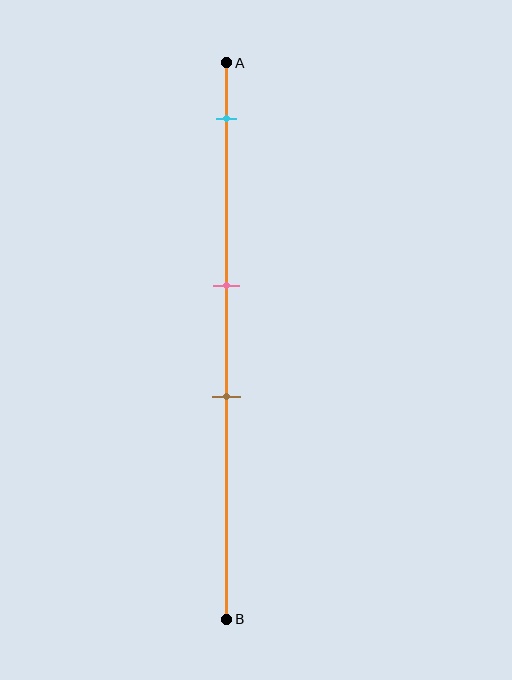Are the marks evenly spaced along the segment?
No, the marks are not evenly spaced.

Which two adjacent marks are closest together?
The pink and brown marks are the closest adjacent pair.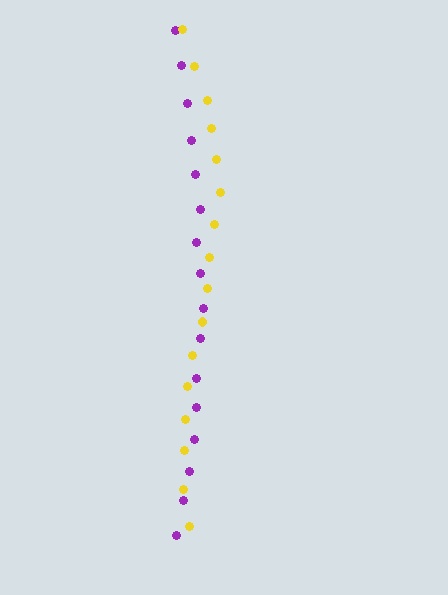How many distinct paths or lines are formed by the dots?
There are 2 distinct paths.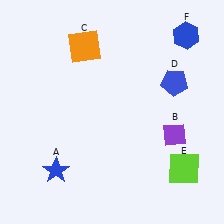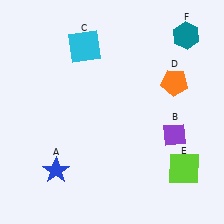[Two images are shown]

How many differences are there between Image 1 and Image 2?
There are 3 differences between the two images.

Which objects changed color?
C changed from orange to cyan. D changed from blue to orange. F changed from blue to teal.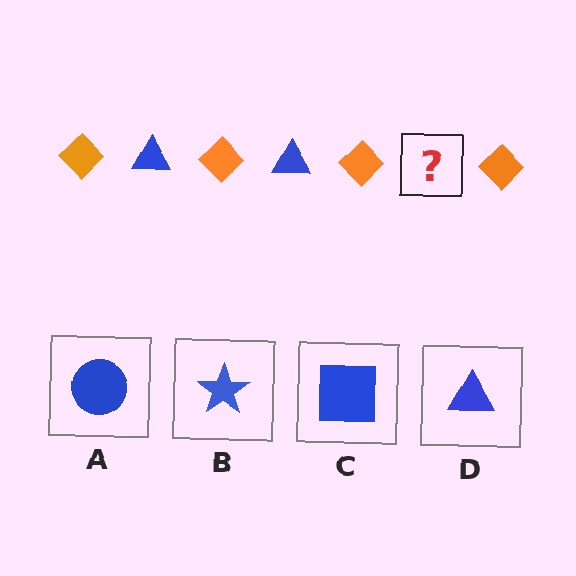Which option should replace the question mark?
Option D.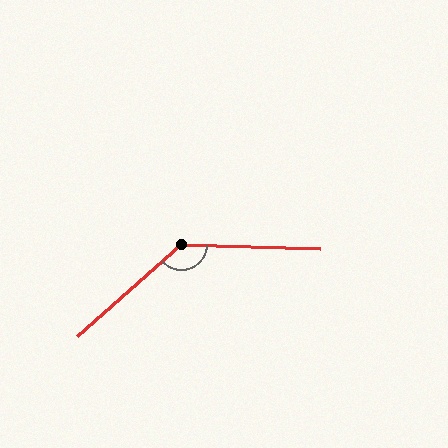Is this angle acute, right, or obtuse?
It is obtuse.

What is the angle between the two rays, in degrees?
Approximately 137 degrees.